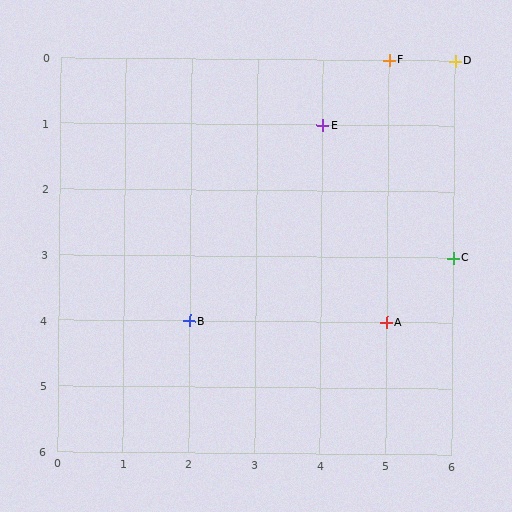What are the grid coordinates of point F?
Point F is at grid coordinates (5, 0).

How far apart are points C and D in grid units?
Points C and D are 3 rows apart.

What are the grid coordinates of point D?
Point D is at grid coordinates (6, 0).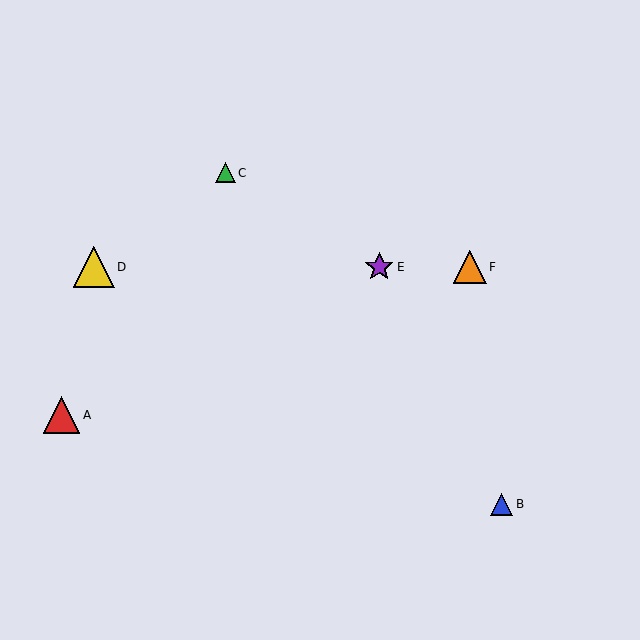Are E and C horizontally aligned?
No, E is at y≈267 and C is at y≈173.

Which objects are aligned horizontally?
Objects D, E, F are aligned horizontally.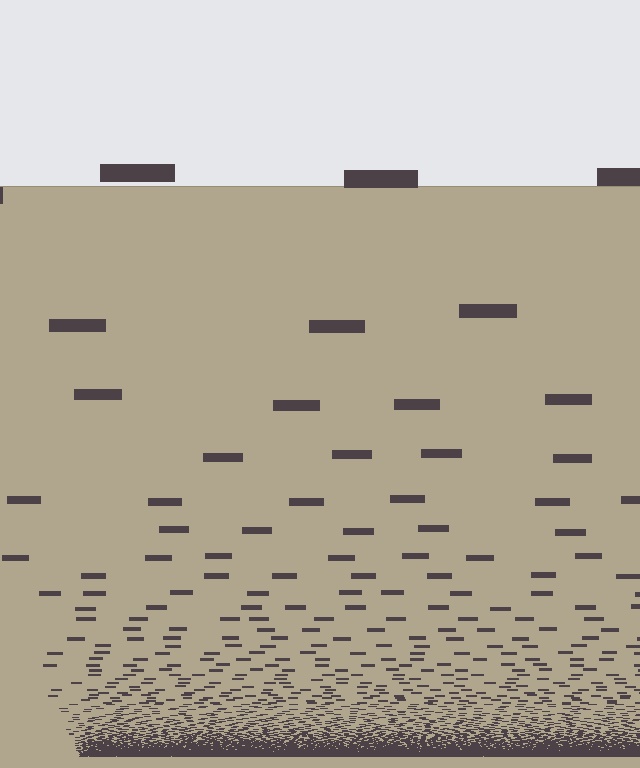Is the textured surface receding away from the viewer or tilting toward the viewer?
The surface appears to tilt toward the viewer. Texture elements get larger and sparser toward the top.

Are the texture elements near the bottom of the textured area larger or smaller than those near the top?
Smaller. The gradient is inverted — elements near the bottom are smaller and denser.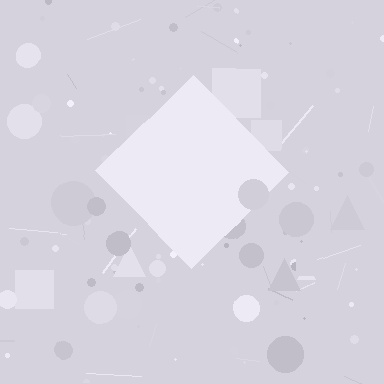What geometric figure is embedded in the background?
A diamond is embedded in the background.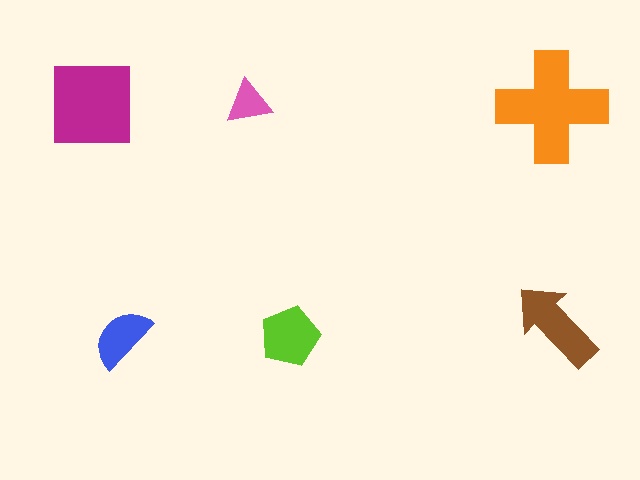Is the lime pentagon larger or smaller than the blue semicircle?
Larger.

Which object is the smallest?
The pink triangle.